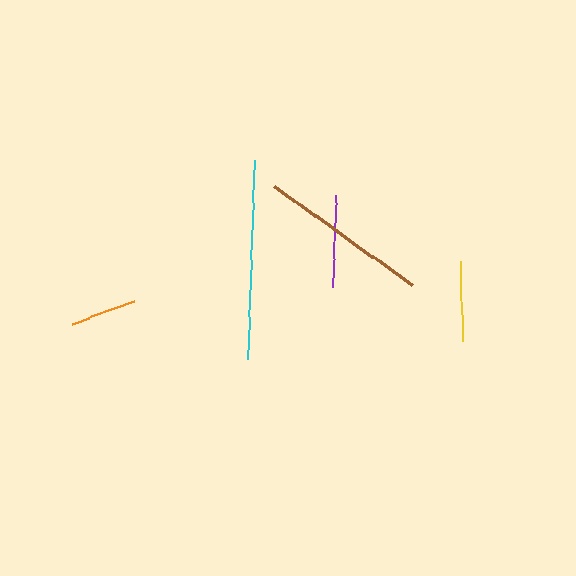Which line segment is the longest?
The cyan line is the longest at approximately 200 pixels.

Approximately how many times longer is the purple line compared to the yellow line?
The purple line is approximately 1.2 times the length of the yellow line.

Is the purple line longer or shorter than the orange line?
The purple line is longer than the orange line.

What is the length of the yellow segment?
The yellow segment is approximately 79 pixels long.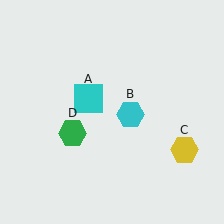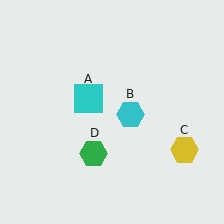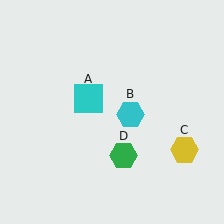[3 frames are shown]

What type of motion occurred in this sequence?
The green hexagon (object D) rotated counterclockwise around the center of the scene.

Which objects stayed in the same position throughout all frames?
Cyan square (object A) and cyan hexagon (object B) and yellow hexagon (object C) remained stationary.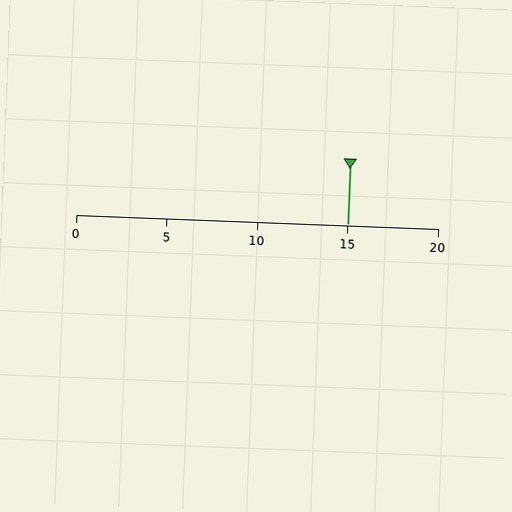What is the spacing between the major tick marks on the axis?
The major ticks are spaced 5 apart.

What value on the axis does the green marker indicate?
The marker indicates approximately 15.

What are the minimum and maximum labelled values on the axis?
The axis runs from 0 to 20.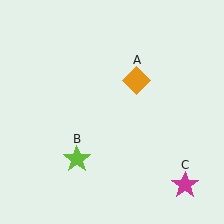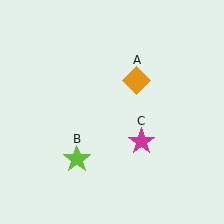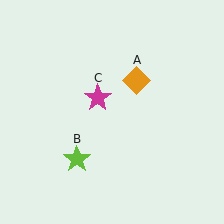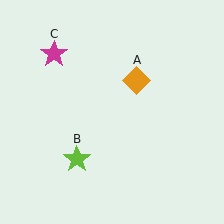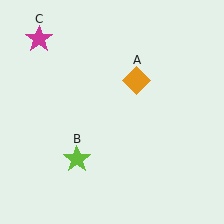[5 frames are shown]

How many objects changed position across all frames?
1 object changed position: magenta star (object C).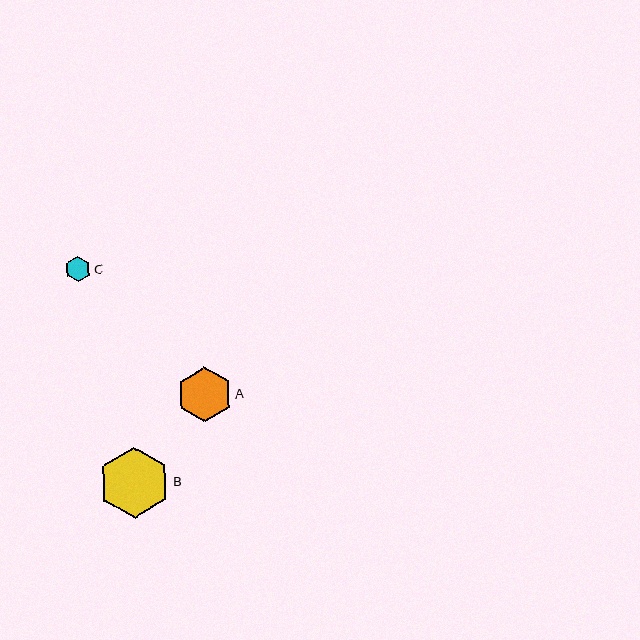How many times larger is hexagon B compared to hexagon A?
Hexagon B is approximately 1.3 times the size of hexagon A.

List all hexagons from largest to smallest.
From largest to smallest: B, A, C.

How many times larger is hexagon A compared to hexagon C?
Hexagon A is approximately 2.1 times the size of hexagon C.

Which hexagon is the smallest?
Hexagon C is the smallest with a size of approximately 26 pixels.